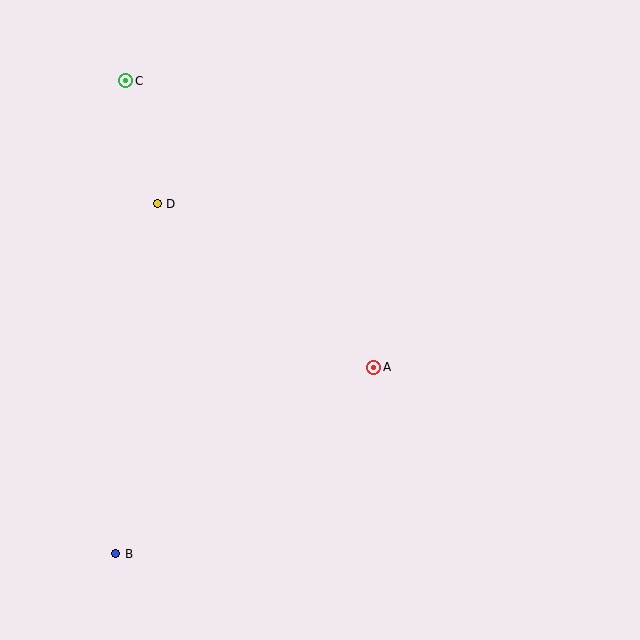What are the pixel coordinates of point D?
Point D is at (157, 204).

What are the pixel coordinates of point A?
Point A is at (374, 367).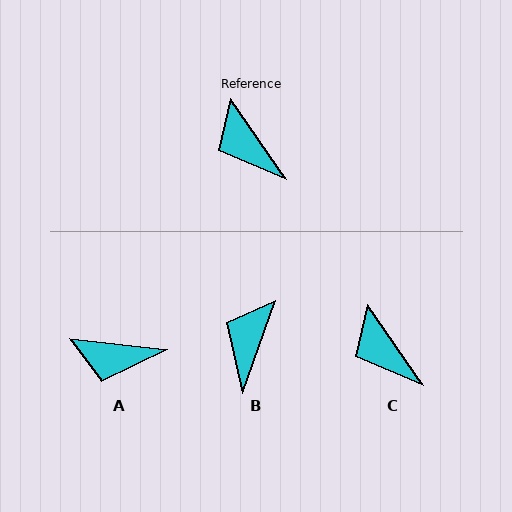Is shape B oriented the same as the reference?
No, it is off by about 54 degrees.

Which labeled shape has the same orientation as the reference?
C.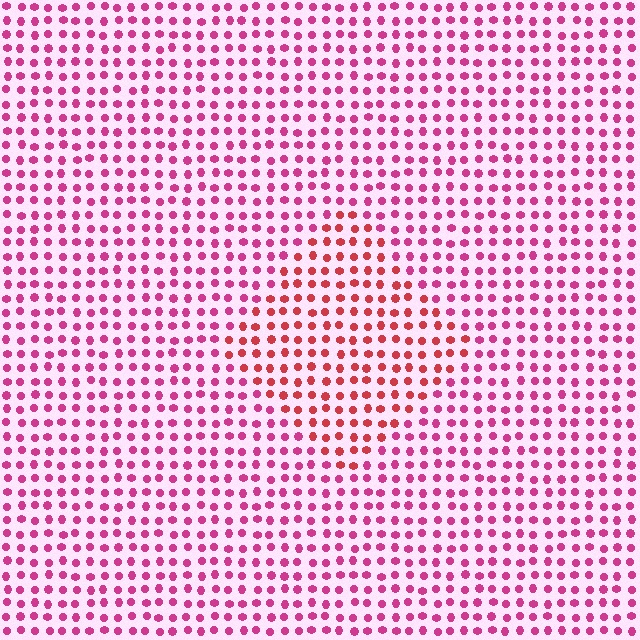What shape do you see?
I see a diamond.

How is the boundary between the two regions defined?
The boundary is defined purely by a slight shift in hue (about 29 degrees). Spacing, size, and orientation are identical on both sides.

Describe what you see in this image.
The image is filled with small magenta elements in a uniform arrangement. A diamond-shaped region is visible where the elements are tinted to a slightly different hue, forming a subtle color boundary.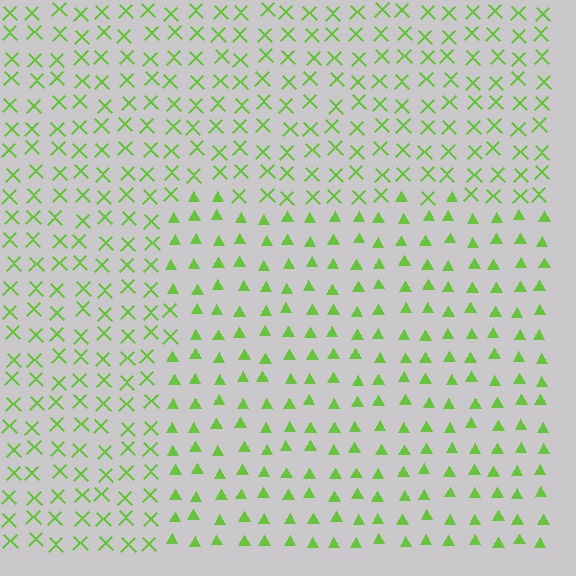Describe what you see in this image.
The image is filled with small lime elements arranged in a uniform grid. A rectangle-shaped region contains triangles, while the surrounding area contains X marks. The boundary is defined purely by the change in element shape.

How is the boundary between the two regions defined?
The boundary is defined by a change in element shape: triangles inside vs. X marks outside. All elements share the same color and spacing.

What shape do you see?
I see a rectangle.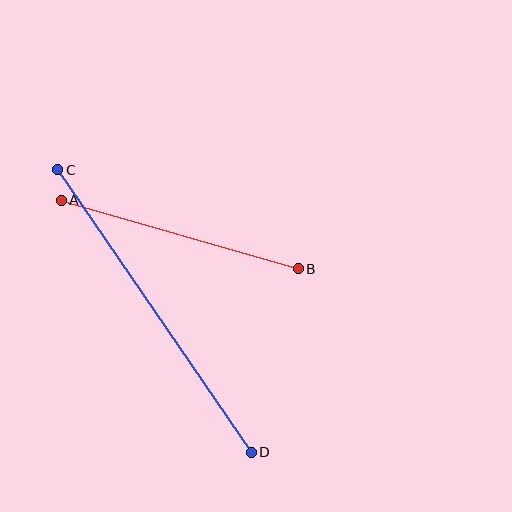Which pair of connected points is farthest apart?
Points C and D are farthest apart.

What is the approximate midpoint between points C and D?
The midpoint is at approximately (154, 311) pixels.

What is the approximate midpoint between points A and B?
The midpoint is at approximately (180, 235) pixels.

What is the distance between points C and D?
The distance is approximately 342 pixels.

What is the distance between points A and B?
The distance is approximately 247 pixels.